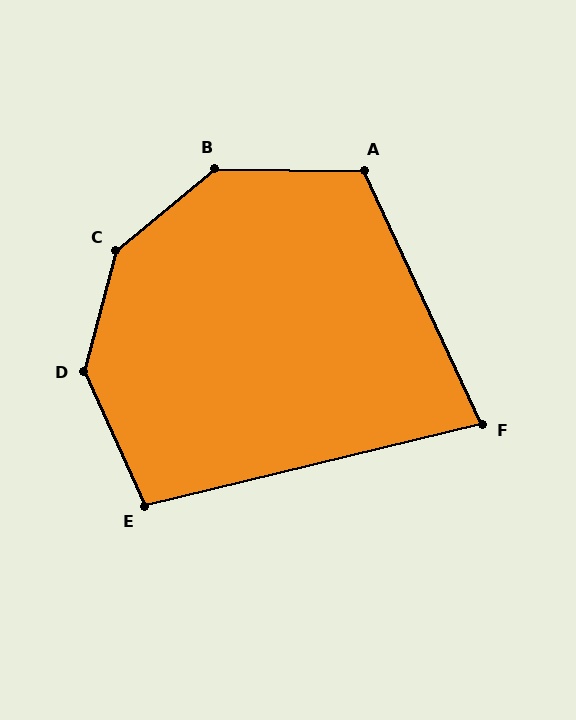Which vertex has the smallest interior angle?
F, at approximately 79 degrees.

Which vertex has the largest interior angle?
C, at approximately 144 degrees.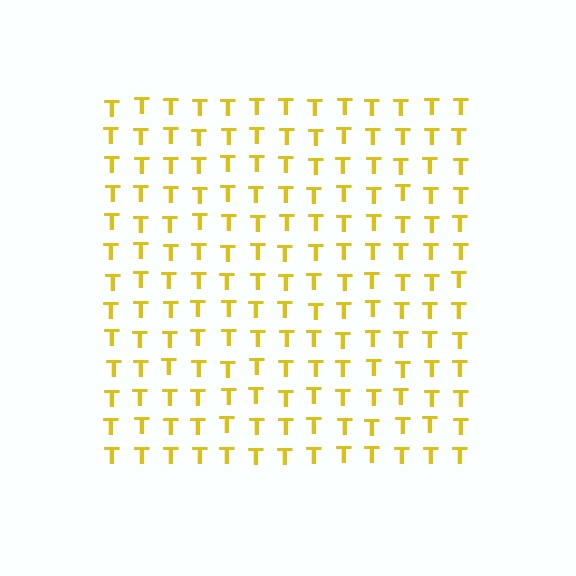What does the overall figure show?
The overall figure shows a square.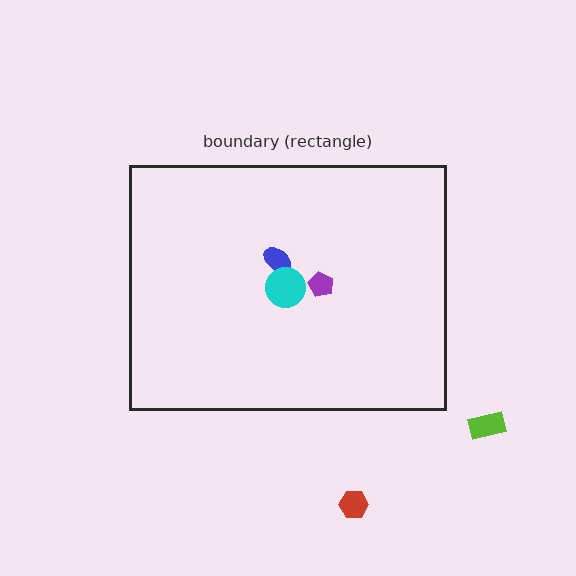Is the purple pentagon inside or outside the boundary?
Inside.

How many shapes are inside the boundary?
3 inside, 2 outside.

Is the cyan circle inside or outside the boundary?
Inside.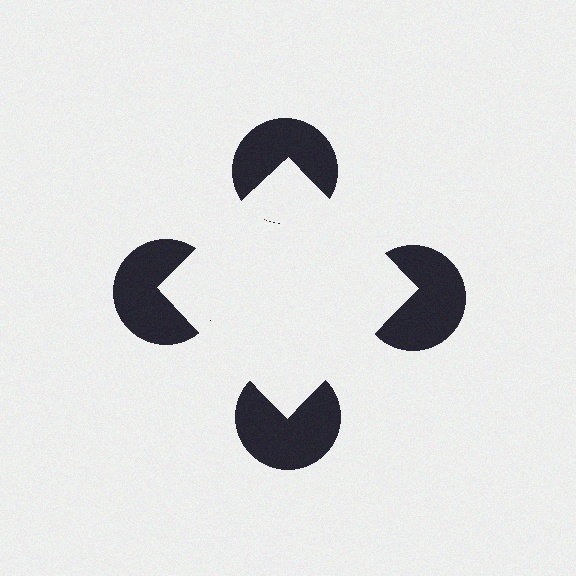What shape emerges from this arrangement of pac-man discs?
An illusory square — its edges are inferred from the aligned wedge cuts in the pac-man discs, not physically drawn.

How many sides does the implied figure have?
4 sides.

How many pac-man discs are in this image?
There are 4 — one at each vertex of the illusory square.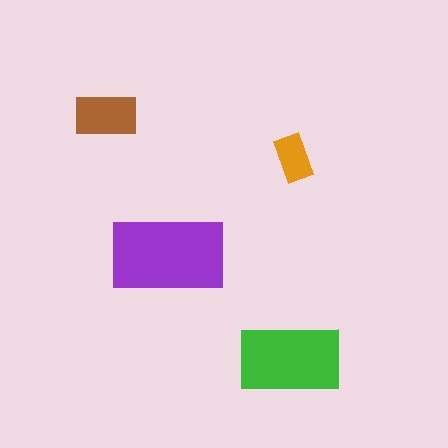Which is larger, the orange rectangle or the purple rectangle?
The purple one.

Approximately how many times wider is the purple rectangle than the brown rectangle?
About 2 times wider.